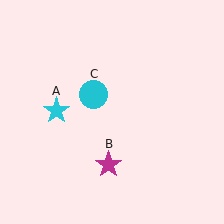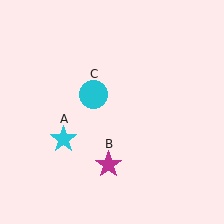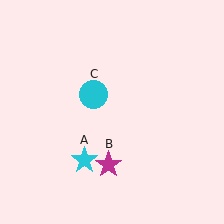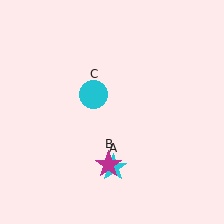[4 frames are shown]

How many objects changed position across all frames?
1 object changed position: cyan star (object A).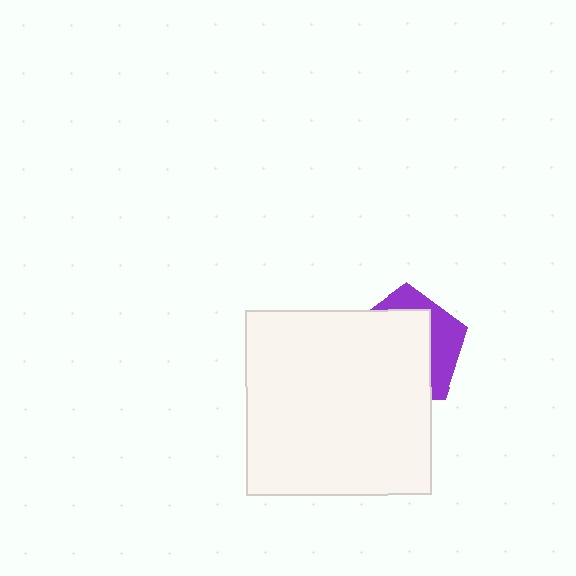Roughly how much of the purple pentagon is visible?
A small part of it is visible (roughly 32%).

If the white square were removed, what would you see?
You would see the complete purple pentagon.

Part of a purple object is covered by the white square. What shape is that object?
It is a pentagon.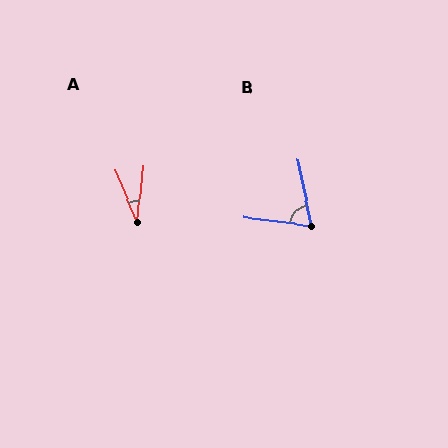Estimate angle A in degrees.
Approximately 28 degrees.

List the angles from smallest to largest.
A (28°), B (72°).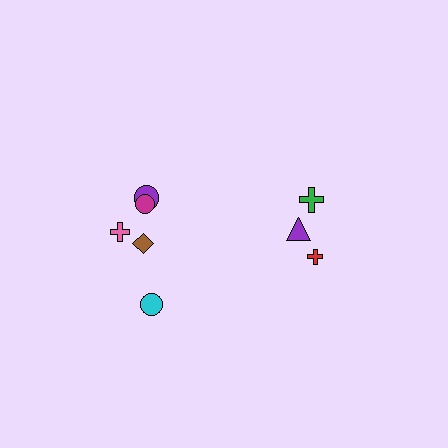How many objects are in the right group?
There are 3 objects.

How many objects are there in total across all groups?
There are 8 objects.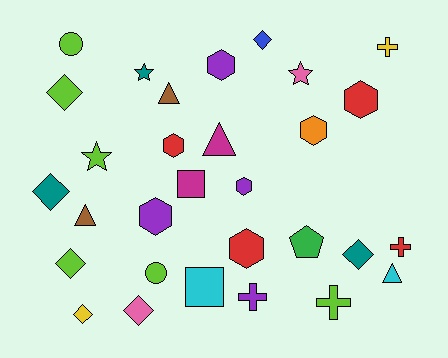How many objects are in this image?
There are 30 objects.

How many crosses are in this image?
There are 4 crosses.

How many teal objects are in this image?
There are 3 teal objects.